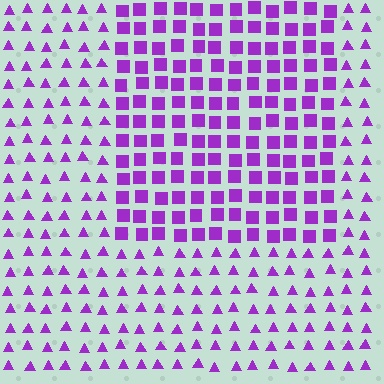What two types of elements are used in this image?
The image uses squares inside the rectangle region and triangles outside it.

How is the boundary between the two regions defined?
The boundary is defined by a change in element shape: squares inside vs. triangles outside. All elements share the same color and spacing.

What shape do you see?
I see a rectangle.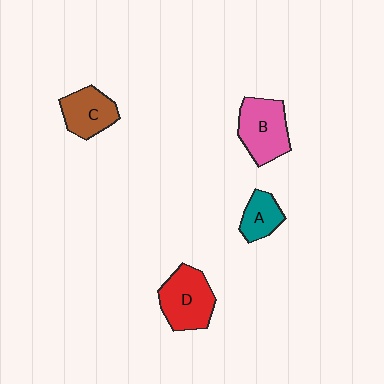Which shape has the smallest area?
Shape A (teal).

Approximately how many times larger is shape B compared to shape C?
Approximately 1.3 times.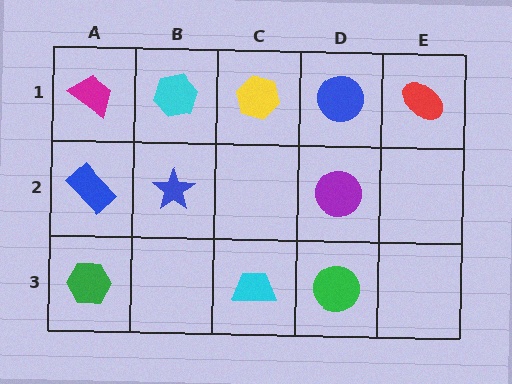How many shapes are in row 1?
5 shapes.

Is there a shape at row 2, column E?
No, that cell is empty.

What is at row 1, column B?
A cyan hexagon.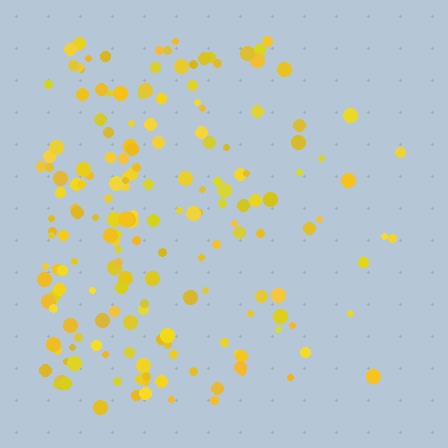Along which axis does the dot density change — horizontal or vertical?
Horizontal.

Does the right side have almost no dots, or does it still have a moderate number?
Still a moderate number, just noticeably fewer than the left.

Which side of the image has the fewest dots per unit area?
The right.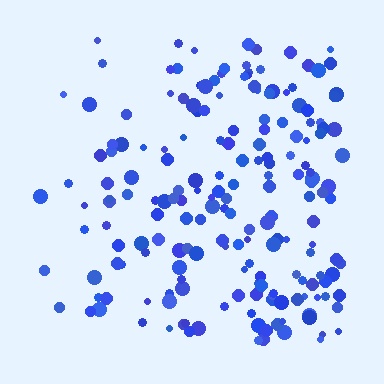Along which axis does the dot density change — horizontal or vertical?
Horizontal.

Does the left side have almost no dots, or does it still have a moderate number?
Still a moderate number, just noticeably fewer than the right.